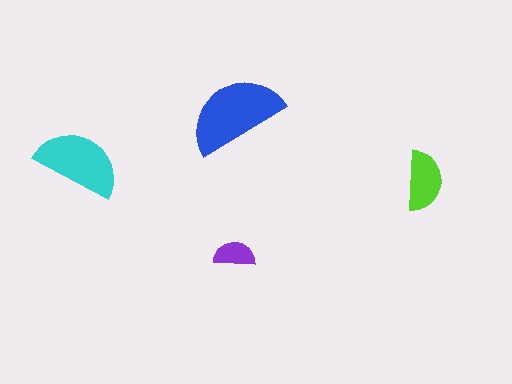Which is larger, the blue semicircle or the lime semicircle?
The blue one.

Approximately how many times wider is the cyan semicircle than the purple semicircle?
About 2 times wider.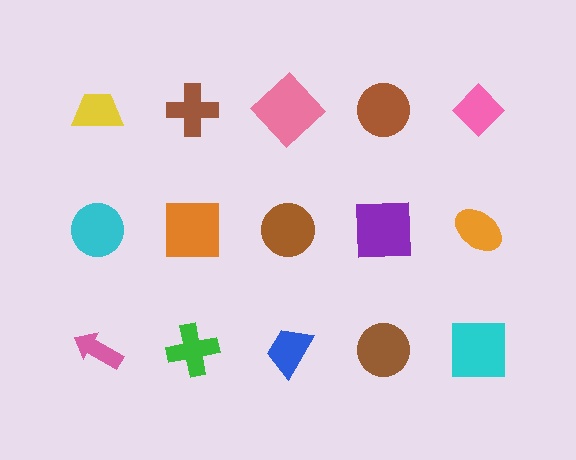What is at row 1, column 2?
A brown cross.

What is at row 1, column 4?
A brown circle.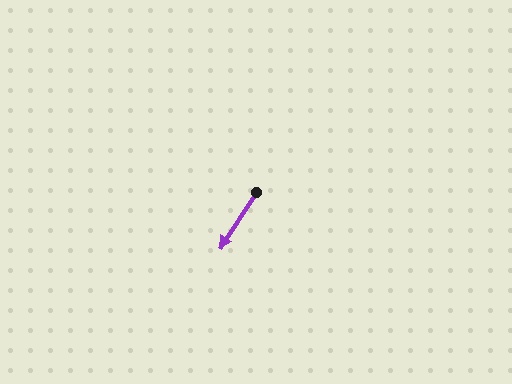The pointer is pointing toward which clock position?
Roughly 7 o'clock.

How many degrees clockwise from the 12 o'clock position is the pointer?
Approximately 213 degrees.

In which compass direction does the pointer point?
Southwest.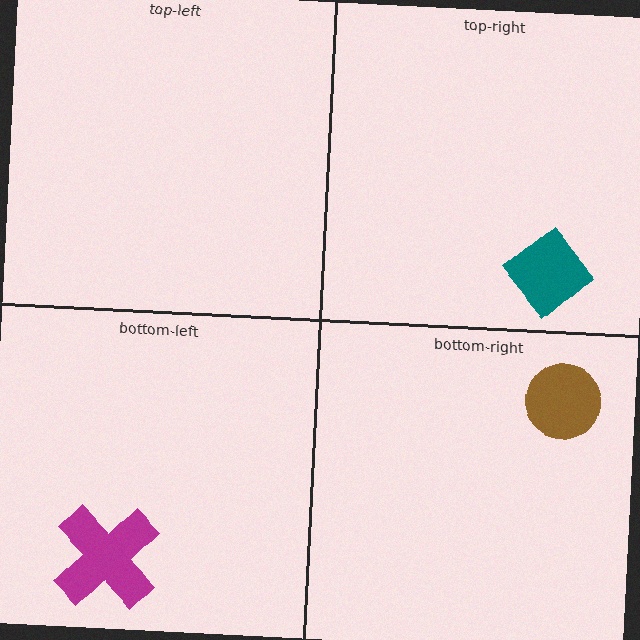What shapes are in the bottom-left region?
The magenta cross.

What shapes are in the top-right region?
The teal diamond.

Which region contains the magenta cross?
The bottom-left region.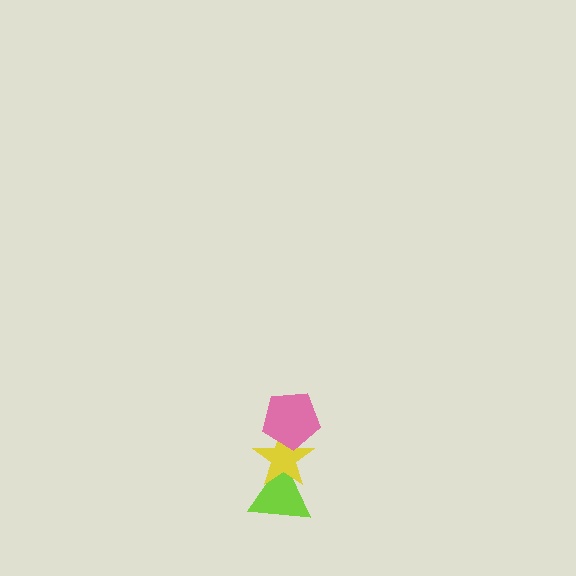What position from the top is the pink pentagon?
The pink pentagon is 1st from the top.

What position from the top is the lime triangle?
The lime triangle is 3rd from the top.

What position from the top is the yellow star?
The yellow star is 2nd from the top.